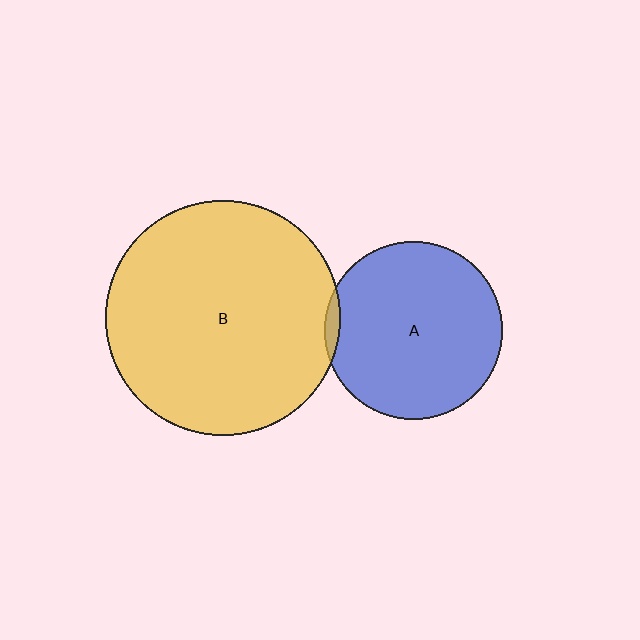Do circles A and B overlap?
Yes.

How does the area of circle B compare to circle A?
Approximately 1.7 times.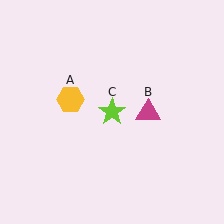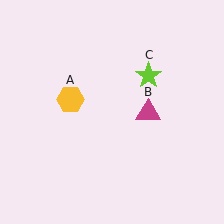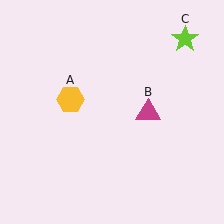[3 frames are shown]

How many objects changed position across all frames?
1 object changed position: lime star (object C).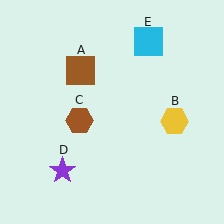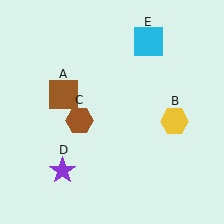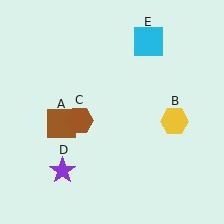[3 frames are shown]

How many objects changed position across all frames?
1 object changed position: brown square (object A).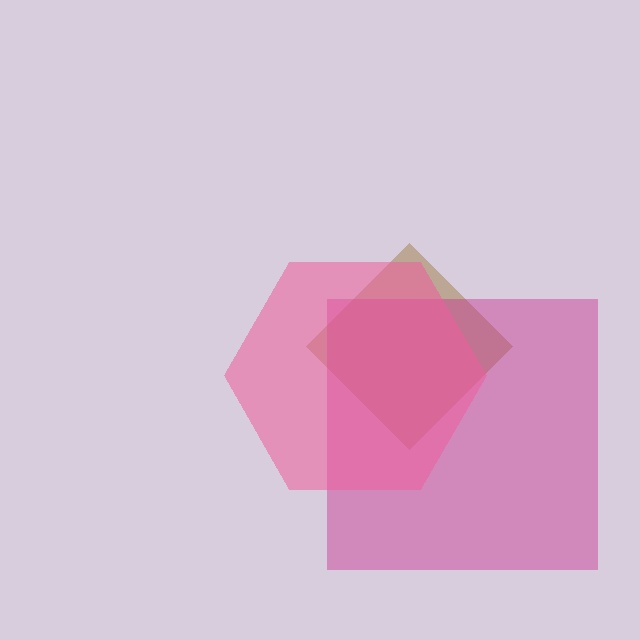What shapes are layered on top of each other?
The layered shapes are: a brown diamond, a magenta square, a pink hexagon.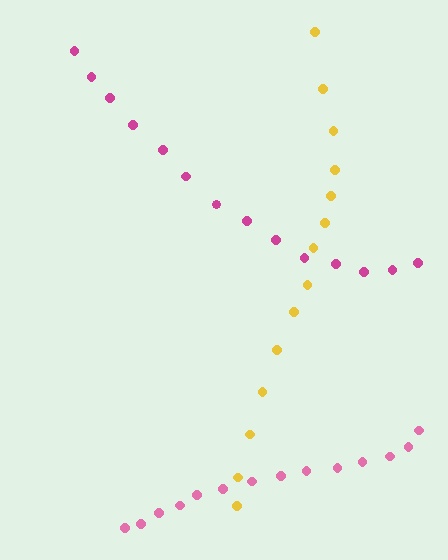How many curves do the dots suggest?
There are 3 distinct paths.